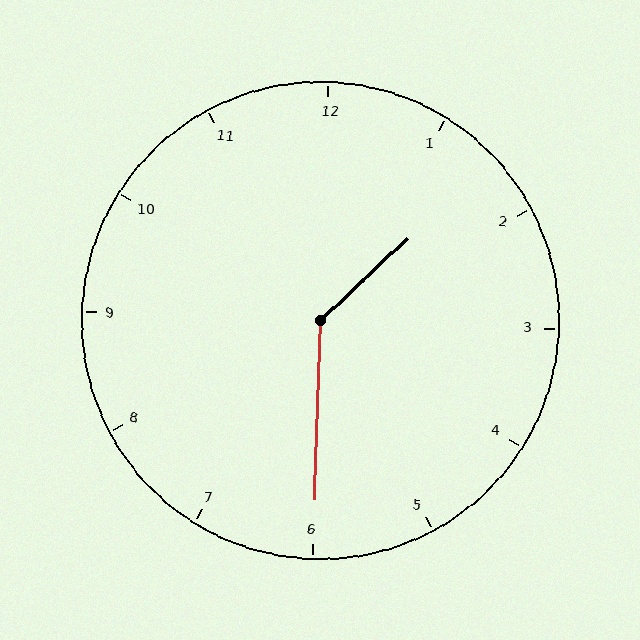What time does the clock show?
1:30.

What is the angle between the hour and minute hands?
Approximately 135 degrees.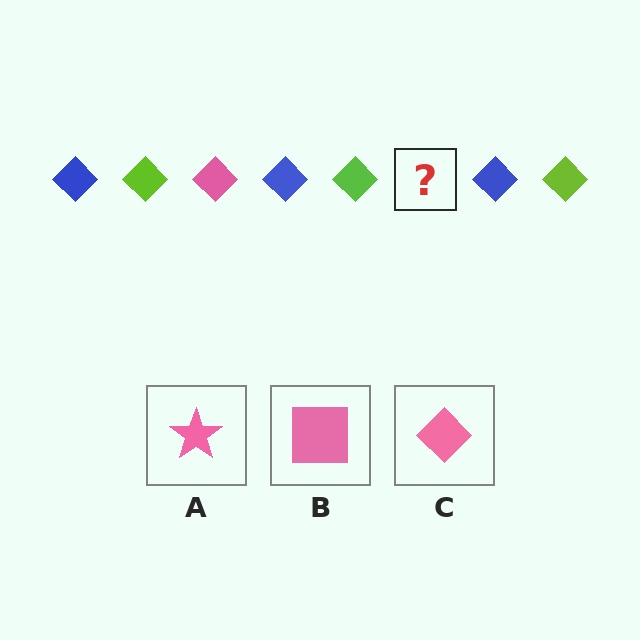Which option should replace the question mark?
Option C.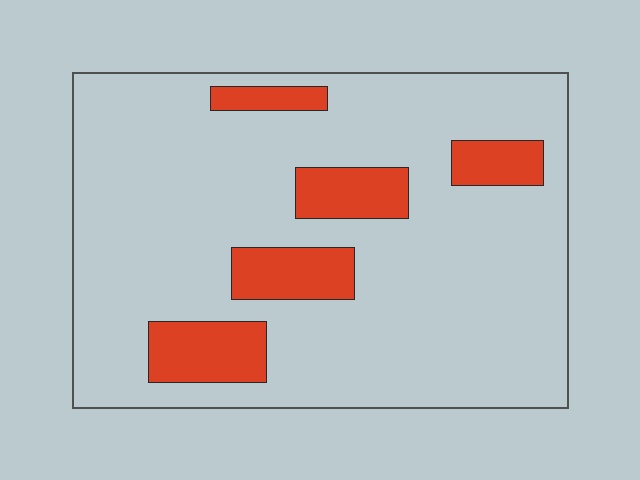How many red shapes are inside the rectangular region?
5.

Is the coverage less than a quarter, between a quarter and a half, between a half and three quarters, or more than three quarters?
Less than a quarter.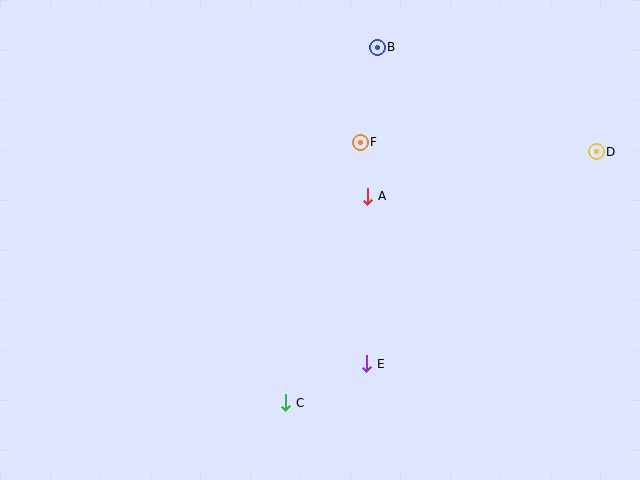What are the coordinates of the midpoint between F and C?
The midpoint between F and C is at (323, 273).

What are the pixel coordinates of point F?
Point F is at (360, 142).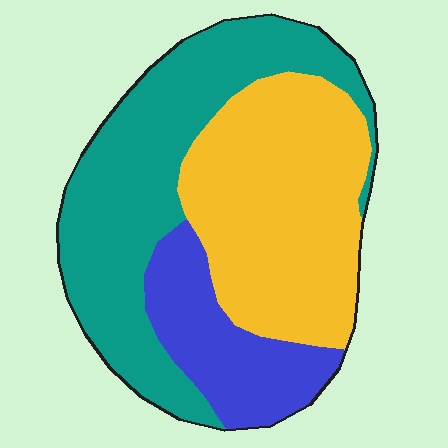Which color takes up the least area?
Blue, at roughly 20%.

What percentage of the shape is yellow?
Yellow takes up between a third and a half of the shape.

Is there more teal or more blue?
Teal.